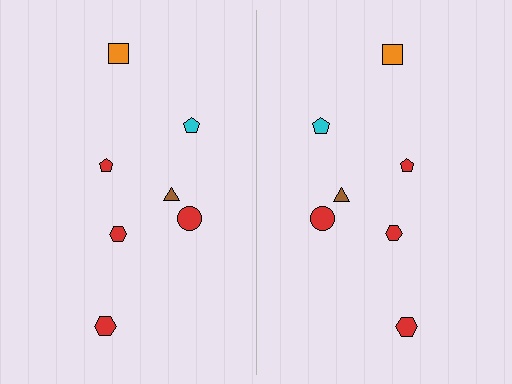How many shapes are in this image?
There are 14 shapes in this image.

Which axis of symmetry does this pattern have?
The pattern has a vertical axis of symmetry running through the center of the image.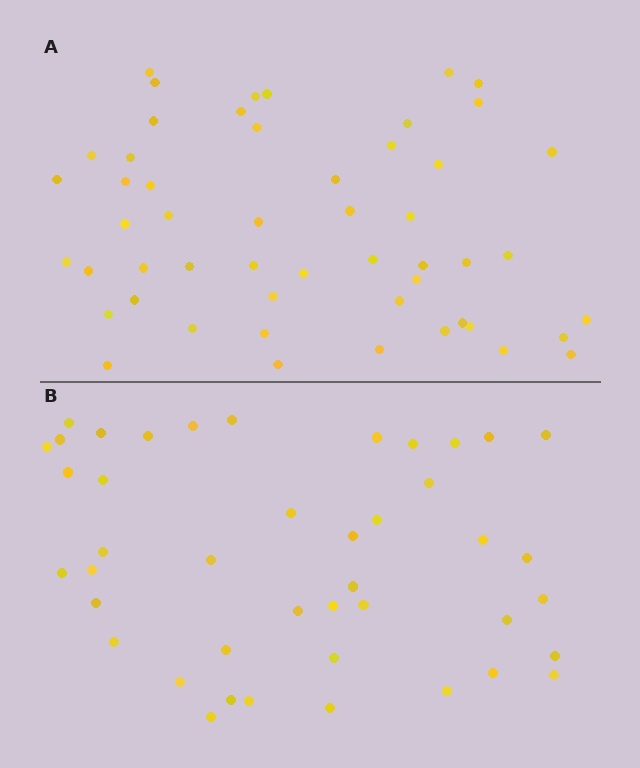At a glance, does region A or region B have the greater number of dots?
Region A (the top region) has more dots.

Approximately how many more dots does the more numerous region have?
Region A has roughly 8 or so more dots than region B.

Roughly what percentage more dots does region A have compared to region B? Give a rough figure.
About 20% more.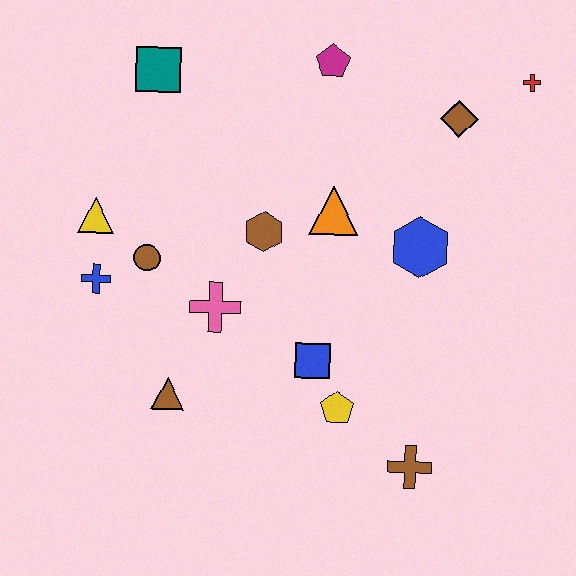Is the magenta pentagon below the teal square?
No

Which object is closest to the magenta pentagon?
The brown diamond is closest to the magenta pentagon.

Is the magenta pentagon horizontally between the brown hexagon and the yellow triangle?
No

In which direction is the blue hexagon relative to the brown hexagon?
The blue hexagon is to the right of the brown hexagon.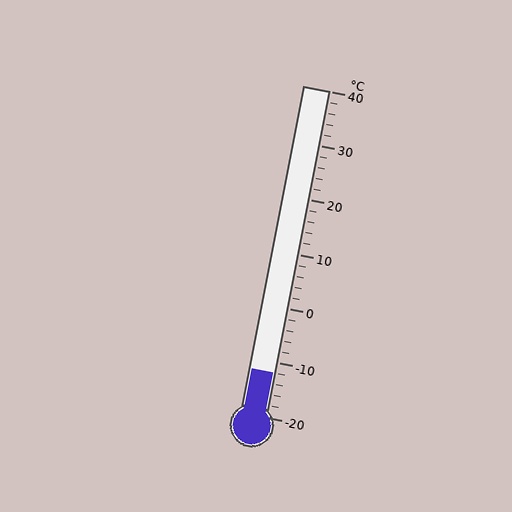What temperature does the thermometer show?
The thermometer shows approximately -12°C.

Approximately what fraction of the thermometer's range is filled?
The thermometer is filled to approximately 15% of its range.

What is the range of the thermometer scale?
The thermometer scale ranges from -20°C to 40°C.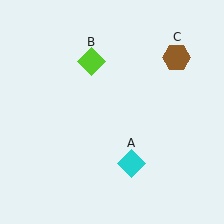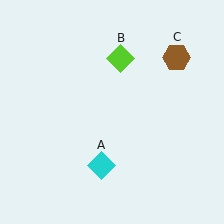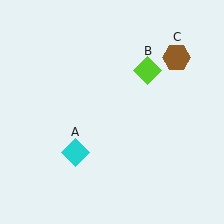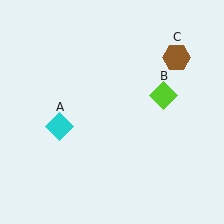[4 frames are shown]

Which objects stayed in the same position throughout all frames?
Brown hexagon (object C) remained stationary.